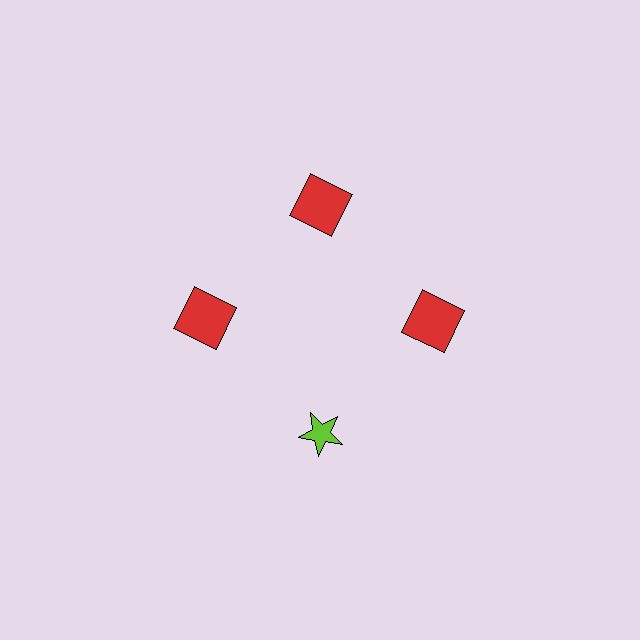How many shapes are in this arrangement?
There are 4 shapes arranged in a ring pattern.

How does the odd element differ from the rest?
It differs in both color (lime instead of red) and shape (star instead of square).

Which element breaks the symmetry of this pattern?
The lime star at roughly the 6 o'clock position breaks the symmetry. All other shapes are red squares.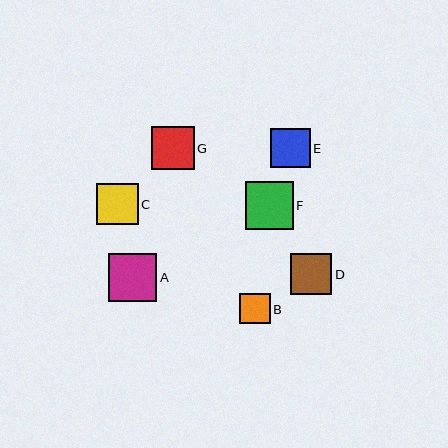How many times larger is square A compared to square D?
Square A is approximately 1.2 times the size of square D.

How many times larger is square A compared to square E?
Square A is approximately 1.2 times the size of square E.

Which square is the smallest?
Square B is the smallest with a size of approximately 31 pixels.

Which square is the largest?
Square F is the largest with a size of approximately 48 pixels.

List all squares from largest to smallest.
From largest to smallest: F, A, G, D, C, E, B.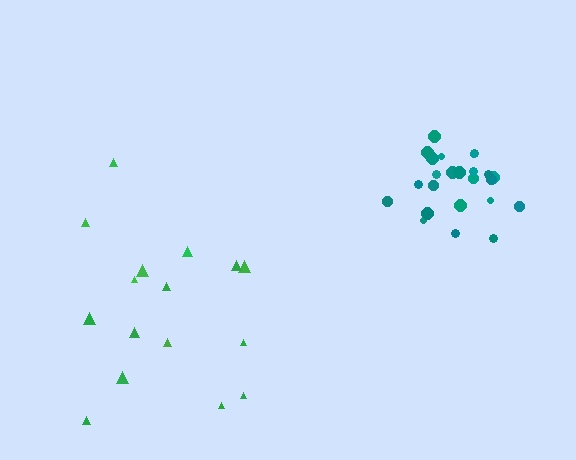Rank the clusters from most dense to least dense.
teal, green.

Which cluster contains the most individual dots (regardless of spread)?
Teal (25).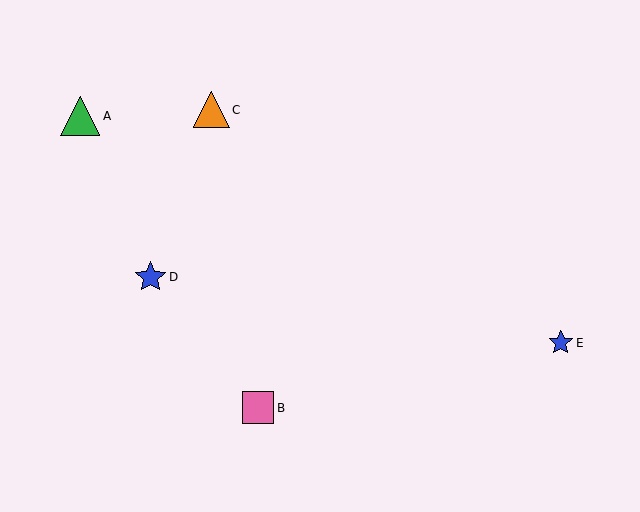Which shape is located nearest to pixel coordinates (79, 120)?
The green triangle (labeled A) at (80, 116) is nearest to that location.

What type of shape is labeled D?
Shape D is a blue star.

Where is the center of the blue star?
The center of the blue star is at (150, 277).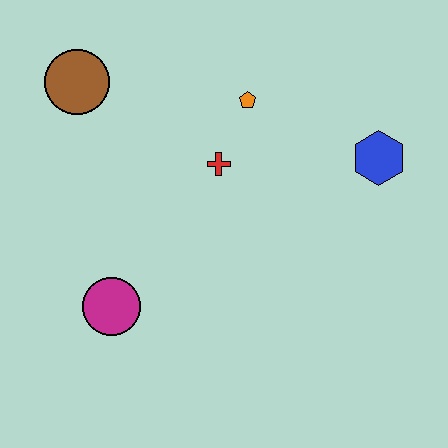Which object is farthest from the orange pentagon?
The magenta circle is farthest from the orange pentagon.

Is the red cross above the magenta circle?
Yes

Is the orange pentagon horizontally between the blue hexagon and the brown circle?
Yes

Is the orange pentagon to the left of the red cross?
No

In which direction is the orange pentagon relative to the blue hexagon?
The orange pentagon is to the left of the blue hexagon.